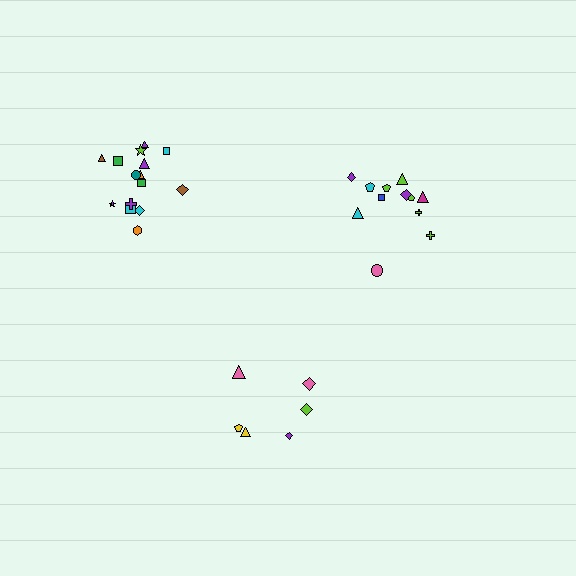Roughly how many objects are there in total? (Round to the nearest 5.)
Roughly 35 objects in total.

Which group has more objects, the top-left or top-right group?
The top-left group.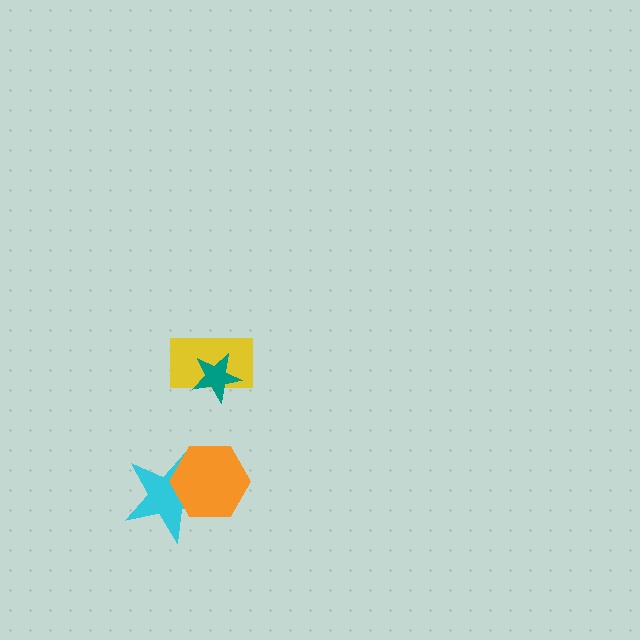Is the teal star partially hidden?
No, no other shape covers it.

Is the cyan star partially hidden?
Yes, it is partially covered by another shape.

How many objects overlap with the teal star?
1 object overlaps with the teal star.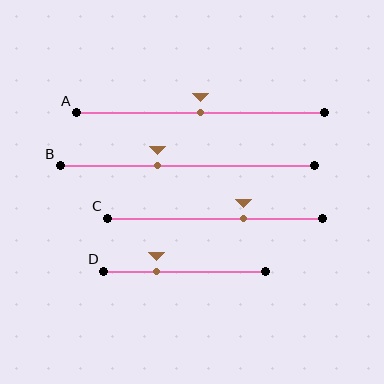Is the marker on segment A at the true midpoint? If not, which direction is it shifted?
Yes, the marker on segment A is at the true midpoint.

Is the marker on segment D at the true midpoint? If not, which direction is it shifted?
No, the marker on segment D is shifted to the left by about 17% of the segment length.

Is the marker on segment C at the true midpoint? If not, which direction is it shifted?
No, the marker on segment C is shifted to the right by about 13% of the segment length.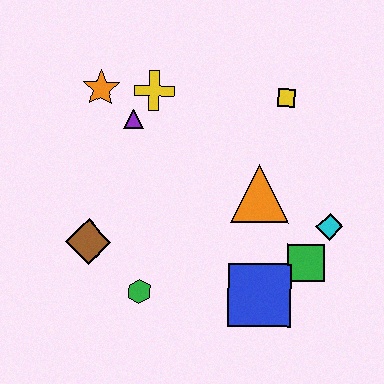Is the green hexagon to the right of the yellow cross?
No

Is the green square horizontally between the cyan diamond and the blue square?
Yes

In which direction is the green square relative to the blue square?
The green square is to the right of the blue square.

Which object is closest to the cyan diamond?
The green square is closest to the cyan diamond.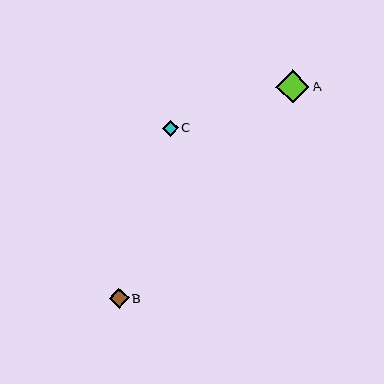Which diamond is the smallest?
Diamond C is the smallest with a size of approximately 16 pixels.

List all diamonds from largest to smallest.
From largest to smallest: A, B, C.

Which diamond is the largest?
Diamond A is the largest with a size of approximately 33 pixels.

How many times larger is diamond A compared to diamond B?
Diamond A is approximately 1.6 times the size of diamond B.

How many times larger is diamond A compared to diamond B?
Diamond A is approximately 1.6 times the size of diamond B.